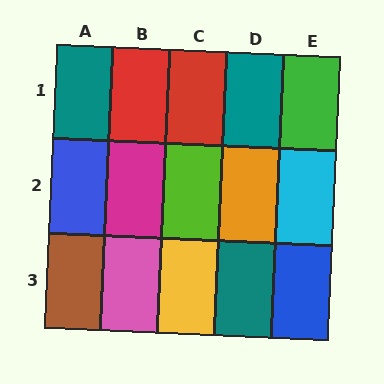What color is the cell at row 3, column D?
Teal.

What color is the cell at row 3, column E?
Blue.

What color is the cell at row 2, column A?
Blue.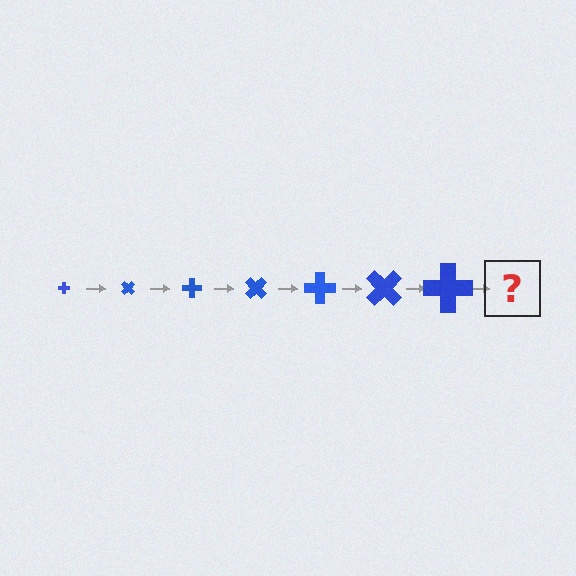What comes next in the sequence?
The next element should be a cross, larger than the previous one and rotated 315 degrees from the start.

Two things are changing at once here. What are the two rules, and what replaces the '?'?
The two rules are that the cross grows larger each step and it rotates 45 degrees each step. The '?' should be a cross, larger than the previous one and rotated 315 degrees from the start.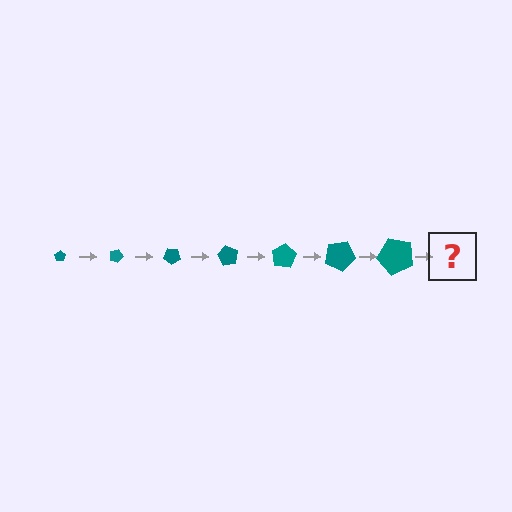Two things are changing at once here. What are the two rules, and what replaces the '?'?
The two rules are that the pentagon grows larger each step and it rotates 20 degrees each step. The '?' should be a pentagon, larger than the previous one and rotated 140 degrees from the start.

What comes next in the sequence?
The next element should be a pentagon, larger than the previous one and rotated 140 degrees from the start.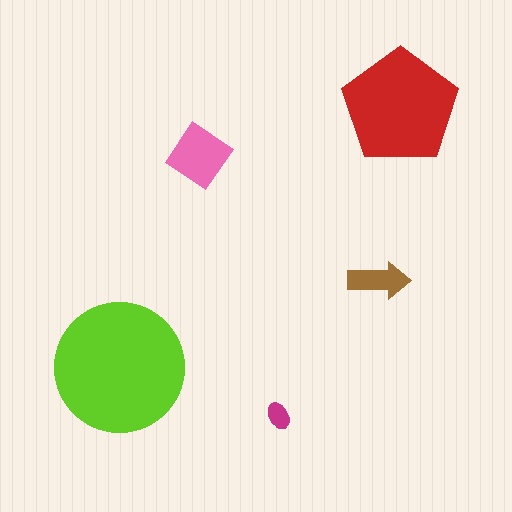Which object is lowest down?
The magenta ellipse is bottommost.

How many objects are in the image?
There are 5 objects in the image.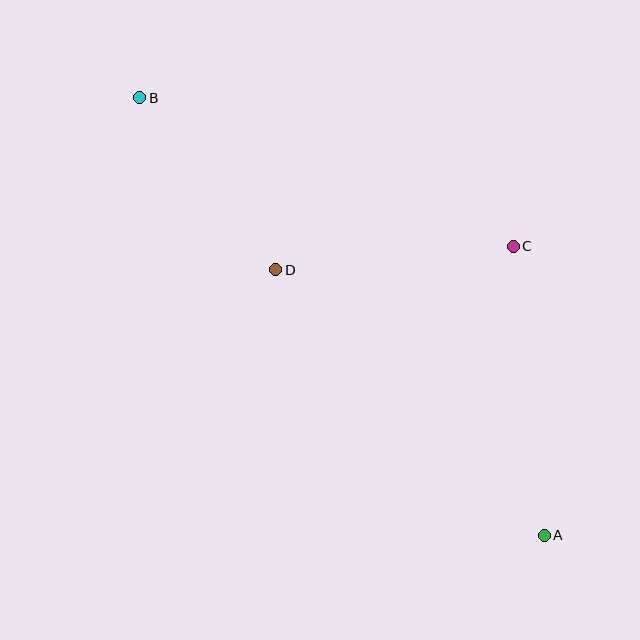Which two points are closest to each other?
Points B and D are closest to each other.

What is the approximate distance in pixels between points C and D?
The distance between C and D is approximately 239 pixels.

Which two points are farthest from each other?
Points A and B are farthest from each other.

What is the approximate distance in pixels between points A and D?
The distance between A and D is approximately 378 pixels.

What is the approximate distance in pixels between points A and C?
The distance between A and C is approximately 291 pixels.